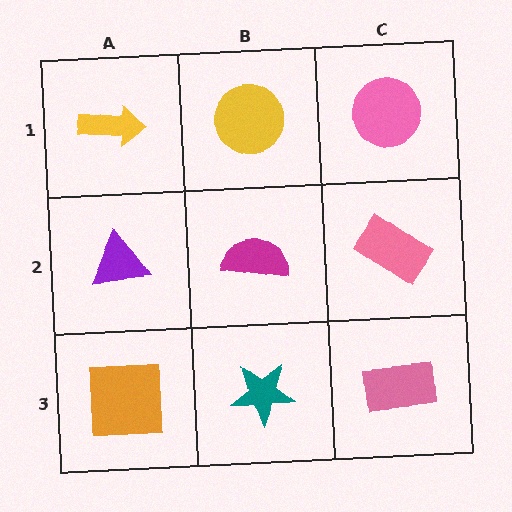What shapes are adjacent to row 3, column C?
A pink rectangle (row 2, column C), a teal star (row 3, column B).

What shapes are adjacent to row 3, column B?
A magenta semicircle (row 2, column B), an orange square (row 3, column A), a pink rectangle (row 3, column C).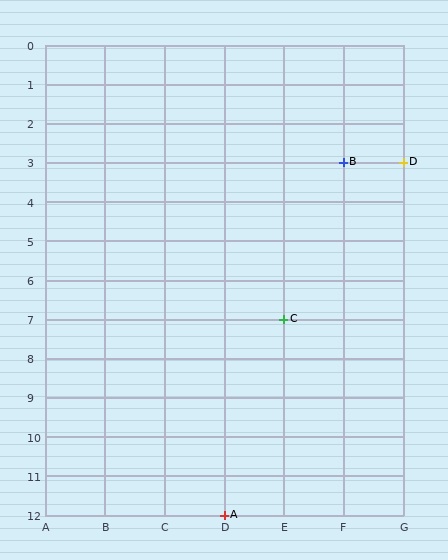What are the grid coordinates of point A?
Point A is at grid coordinates (D, 12).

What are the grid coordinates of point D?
Point D is at grid coordinates (G, 3).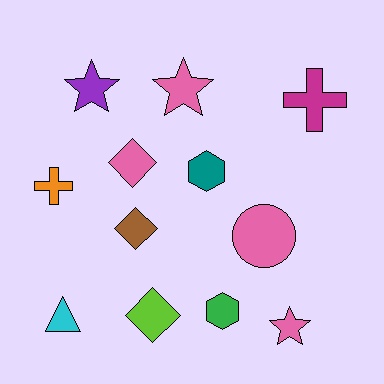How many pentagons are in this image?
There are no pentagons.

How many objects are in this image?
There are 12 objects.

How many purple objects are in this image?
There is 1 purple object.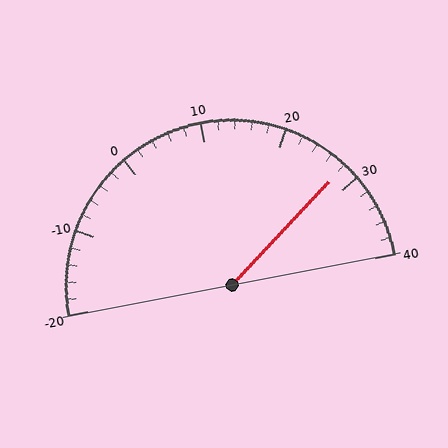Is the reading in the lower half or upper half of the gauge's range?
The reading is in the upper half of the range (-20 to 40).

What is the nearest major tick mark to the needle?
The nearest major tick mark is 30.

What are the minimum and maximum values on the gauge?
The gauge ranges from -20 to 40.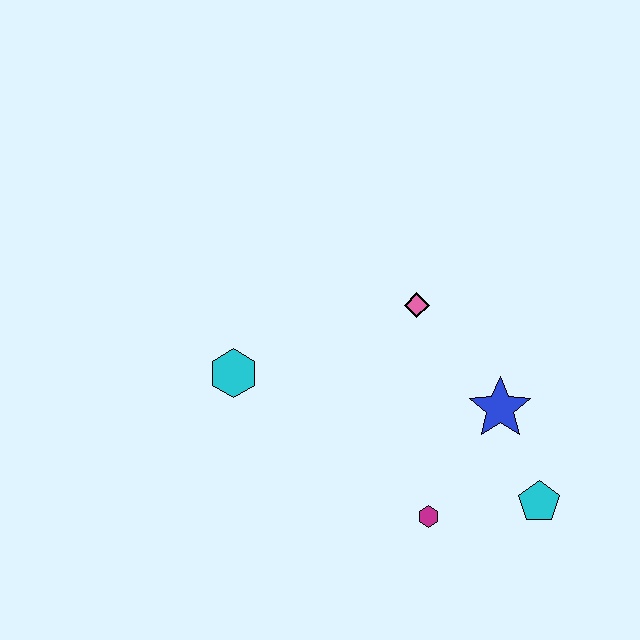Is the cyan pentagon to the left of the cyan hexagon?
No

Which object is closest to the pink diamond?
The blue star is closest to the pink diamond.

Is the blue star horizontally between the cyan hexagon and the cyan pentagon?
Yes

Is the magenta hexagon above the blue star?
No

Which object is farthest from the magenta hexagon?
The cyan hexagon is farthest from the magenta hexagon.